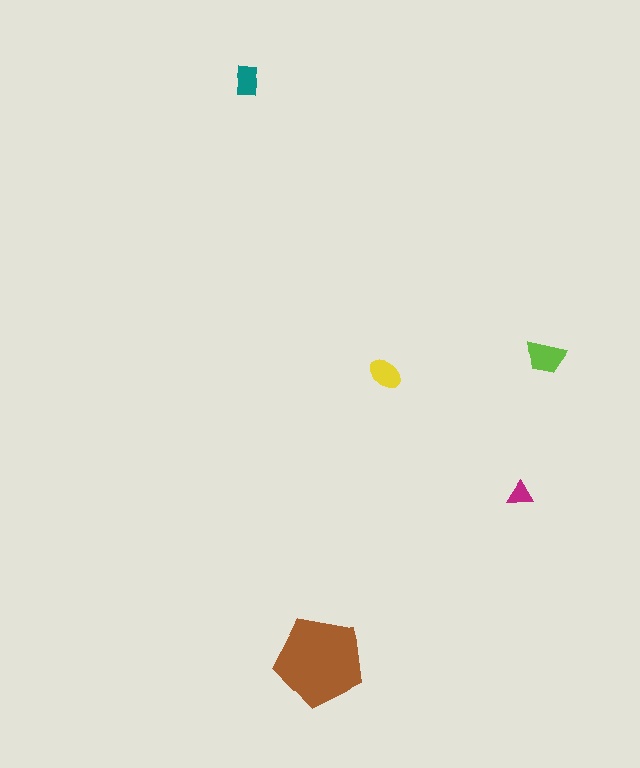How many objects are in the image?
There are 5 objects in the image.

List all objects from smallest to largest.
The magenta triangle, the teal rectangle, the yellow ellipse, the lime trapezoid, the brown pentagon.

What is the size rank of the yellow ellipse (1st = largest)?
3rd.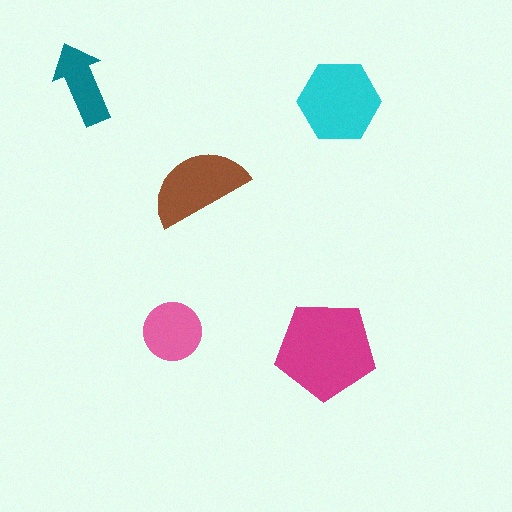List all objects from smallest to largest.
The teal arrow, the pink circle, the brown semicircle, the cyan hexagon, the magenta pentagon.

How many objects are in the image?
There are 5 objects in the image.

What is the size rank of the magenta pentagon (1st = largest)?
1st.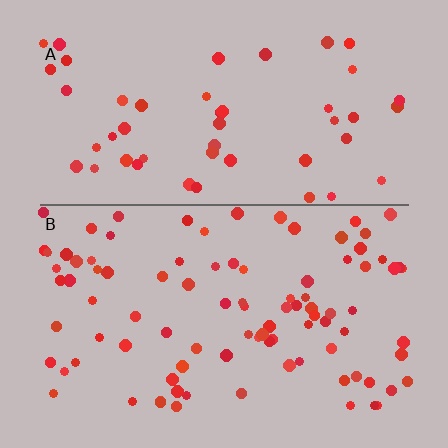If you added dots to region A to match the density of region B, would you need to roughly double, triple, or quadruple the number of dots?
Approximately double.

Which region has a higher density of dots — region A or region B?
B (the bottom).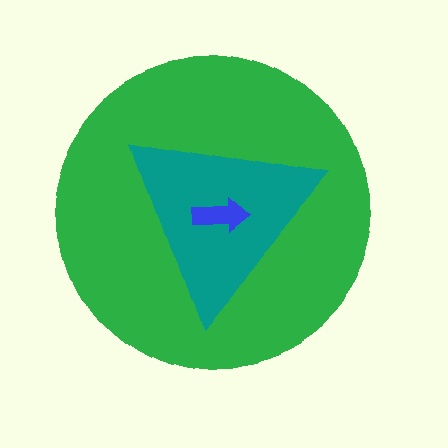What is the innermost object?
The blue arrow.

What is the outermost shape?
The green circle.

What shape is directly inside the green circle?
The teal triangle.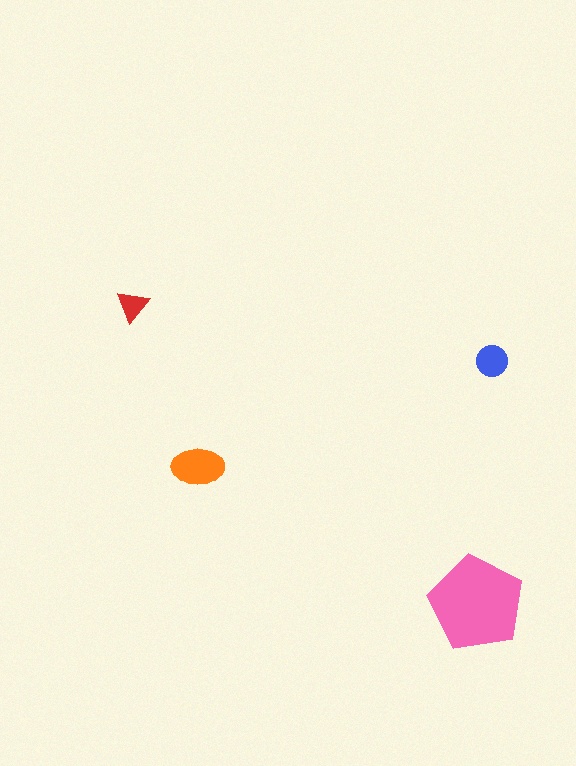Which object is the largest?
The pink pentagon.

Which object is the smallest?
The red triangle.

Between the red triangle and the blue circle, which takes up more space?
The blue circle.